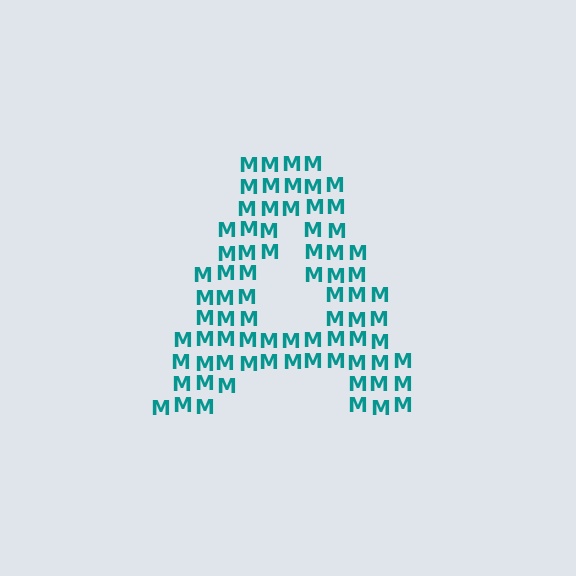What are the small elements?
The small elements are letter M's.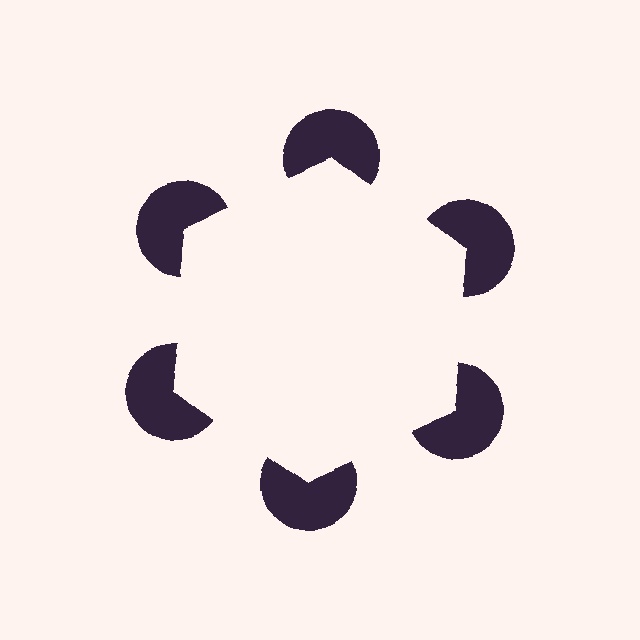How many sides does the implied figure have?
6 sides.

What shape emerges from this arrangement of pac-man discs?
An illusory hexagon — its edges are inferred from the aligned wedge cuts in the pac-man discs, not physically drawn.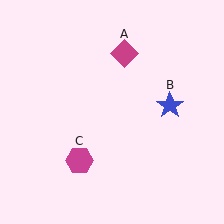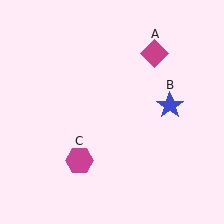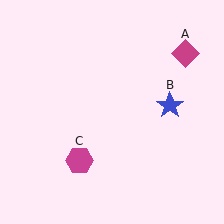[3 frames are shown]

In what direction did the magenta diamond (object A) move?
The magenta diamond (object A) moved right.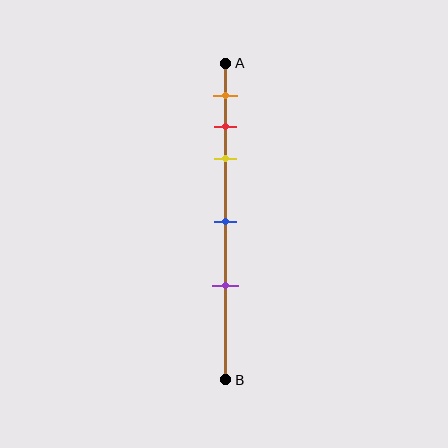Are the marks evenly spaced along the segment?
No, the marks are not evenly spaced.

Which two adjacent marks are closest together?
The red and yellow marks are the closest adjacent pair.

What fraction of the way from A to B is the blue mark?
The blue mark is approximately 50% (0.5) of the way from A to B.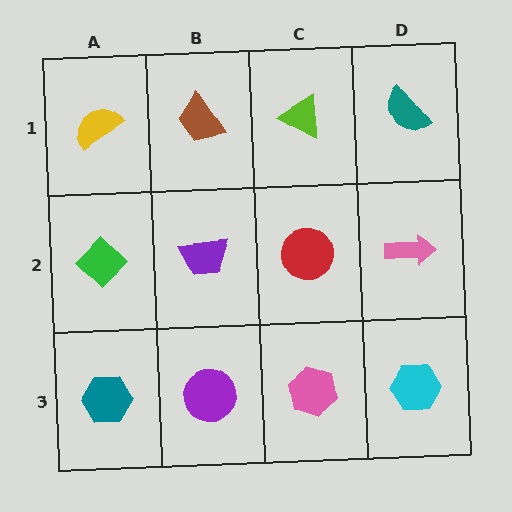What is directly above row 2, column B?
A brown trapezoid.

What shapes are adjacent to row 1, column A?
A green diamond (row 2, column A), a brown trapezoid (row 1, column B).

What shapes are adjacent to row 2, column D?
A teal semicircle (row 1, column D), a cyan hexagon (row 3, column D), a red circle (row 2, column C).